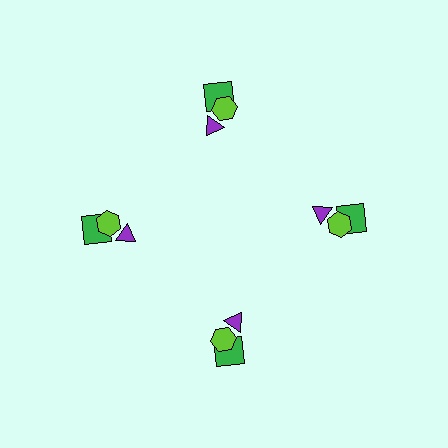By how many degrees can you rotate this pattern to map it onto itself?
The pattern maps onto itself every 90 degrees of rotation.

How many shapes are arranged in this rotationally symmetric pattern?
There are 12 shapes, arranged in 4 groups of 3.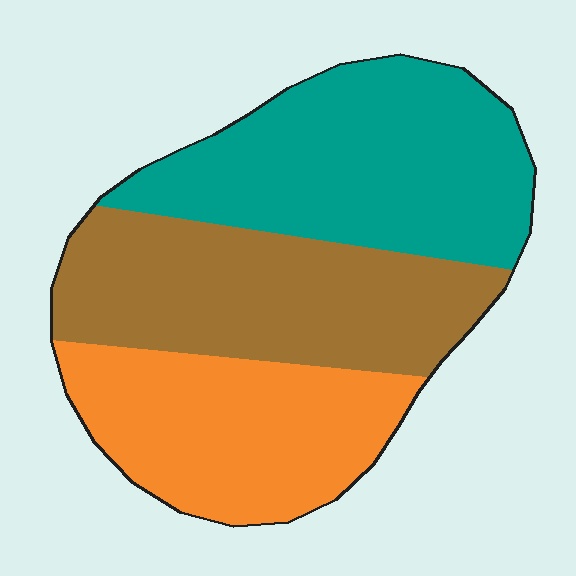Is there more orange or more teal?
Teal.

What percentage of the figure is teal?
Teal takes up about three eighths (3/8) of the figure.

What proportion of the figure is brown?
Brown takes up between a third and a half of the figure.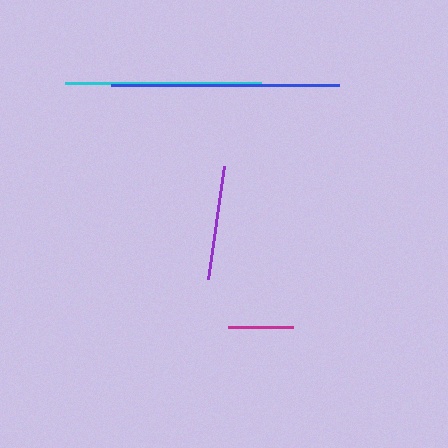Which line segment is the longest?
The blue line is the longest at approximately 228 pixels.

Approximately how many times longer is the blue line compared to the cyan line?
The blue line is approximately 1.2 times the length of the cyan line.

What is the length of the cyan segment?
The cyan segment is approximately 195 pixels long.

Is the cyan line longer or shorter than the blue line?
The blue line is longer than the cyan line.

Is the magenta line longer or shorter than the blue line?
The blue line is longer than the magenta line.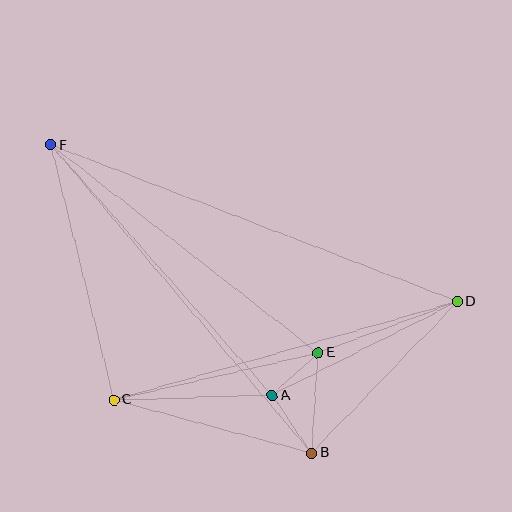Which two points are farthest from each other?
Points D and F are farthest from each other.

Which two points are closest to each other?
Points A and E are closest to each other.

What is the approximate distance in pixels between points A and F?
The distance between A and F is approximately 334 pixels.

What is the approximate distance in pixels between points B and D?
The distance between B and D is approximately 211 pixels.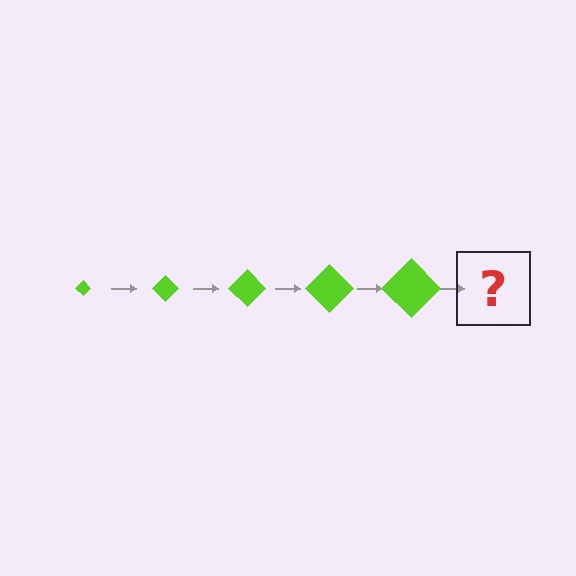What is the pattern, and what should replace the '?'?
The pattern is that the diamond gets progressively larger each step. The '?' should be a lime diamond, larger than the previous one.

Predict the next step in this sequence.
The next step is a lime diamond, larger than the previous one.